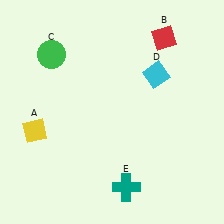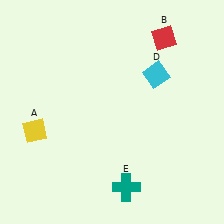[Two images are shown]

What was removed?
The green circle (C) was removed in Image 2.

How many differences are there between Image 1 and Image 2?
There is 1 difference between the two images.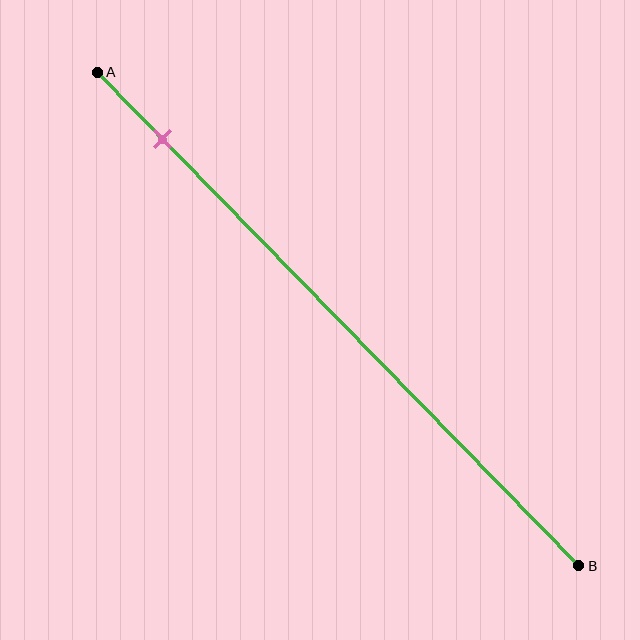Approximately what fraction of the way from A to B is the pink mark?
The pink mark is approximately 15% of the way from A to B.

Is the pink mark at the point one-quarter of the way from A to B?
No, the mark is at about 15% from A, not at the 25% one-quarter point.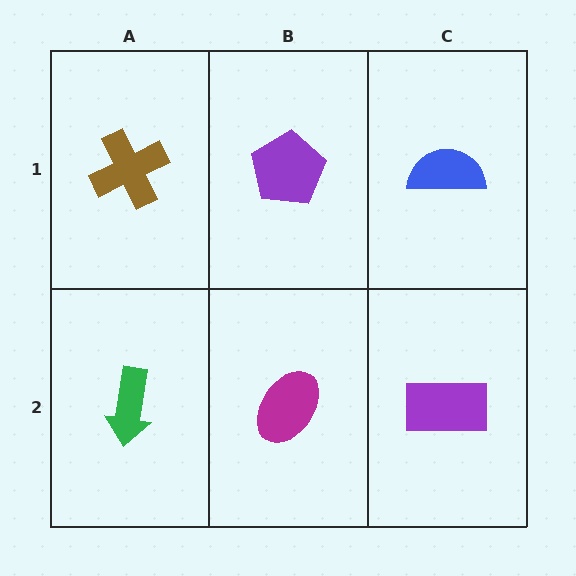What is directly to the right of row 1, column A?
A purple pentagon.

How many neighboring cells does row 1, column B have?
3.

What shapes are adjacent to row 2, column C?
A blue semicircle (row 1, column C), a magenta ellipse (row 2, column B).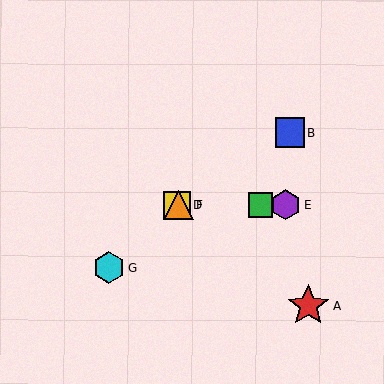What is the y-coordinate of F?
Object F is at y≈205.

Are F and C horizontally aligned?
Yes, both are at y≈205.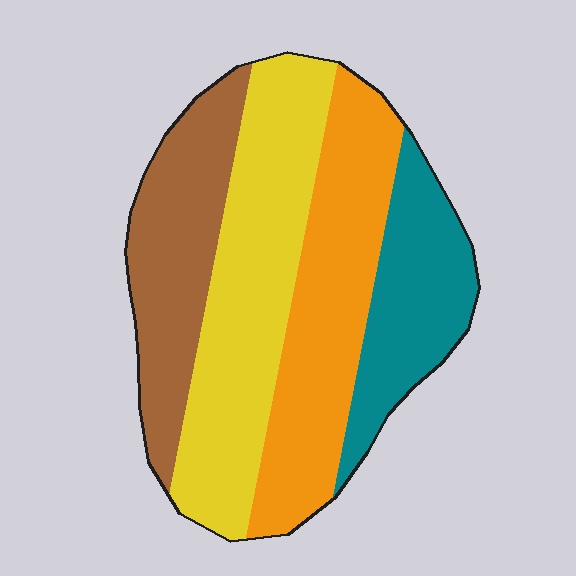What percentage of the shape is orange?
Orange covers around 30% of the shape.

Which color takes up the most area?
Yellow, at roughly 30%.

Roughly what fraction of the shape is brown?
Brown covers 21% of the shape.